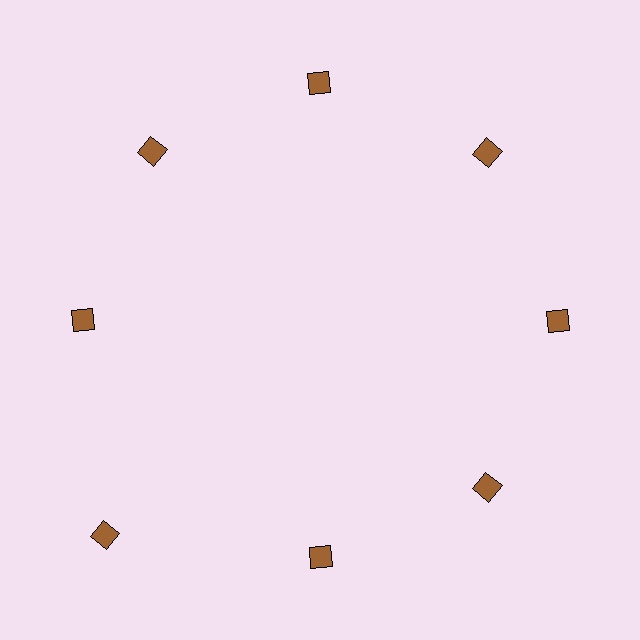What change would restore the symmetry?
The symmetry would be restored by moving it inward, back onto the ring so that all 8 diamonds sit at equal angles and equal distance from the center.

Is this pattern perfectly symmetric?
No. The 8 brown diamonds are arranged in a ring, but one element near the 8 o'clock position is pushed outward from the center, breaking the 8-fold rotational symmetry.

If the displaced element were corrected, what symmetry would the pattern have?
It would have 8-fold rotational symmetry — the pattern would map onto itself every 45 degrees.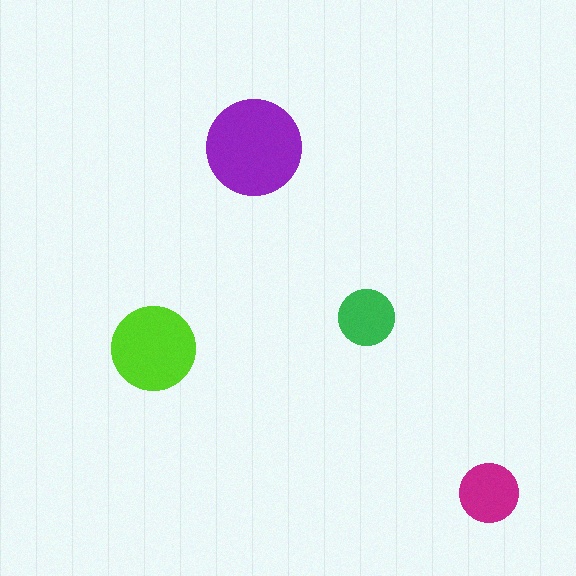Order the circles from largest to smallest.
the purple one, the lime one, the magenta one, the green one.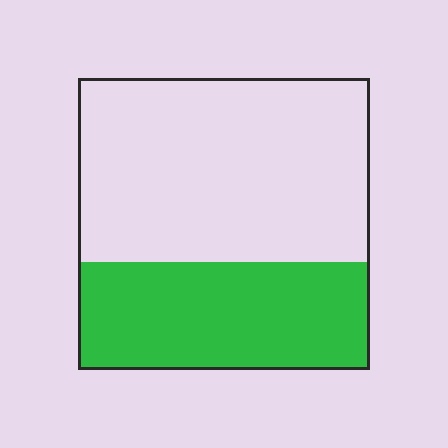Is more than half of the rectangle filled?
No.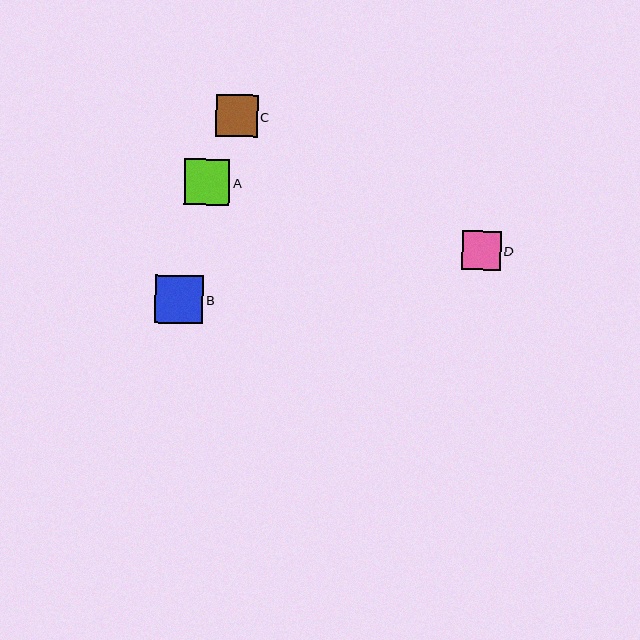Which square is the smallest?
Square D is the smallest with a size of approximately 39 pixels.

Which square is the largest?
Square B is the largest with a size of approximately 48 pixels.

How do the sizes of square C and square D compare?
Square C and square D are approximately the same size.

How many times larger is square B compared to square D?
Square B is approximately 1.2 times the size of square D.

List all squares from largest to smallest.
From largest to smallest: B, A, C, D.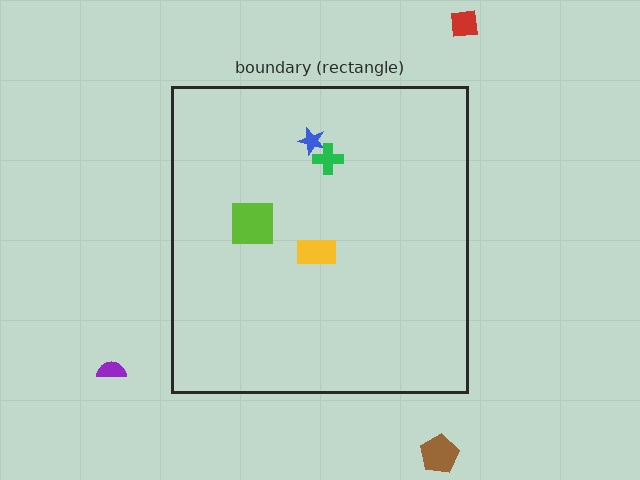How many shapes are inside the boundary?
4 inside, 3 outside.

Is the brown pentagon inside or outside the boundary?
Outside.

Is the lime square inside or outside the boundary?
Inside.